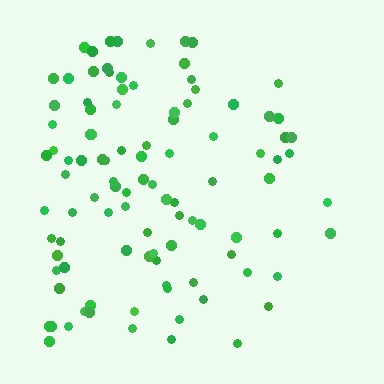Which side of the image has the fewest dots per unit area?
The right.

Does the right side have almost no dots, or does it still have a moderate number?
Still a moderate number, just noticeably fewer than the left.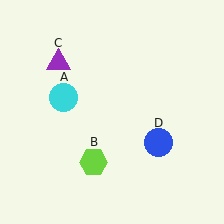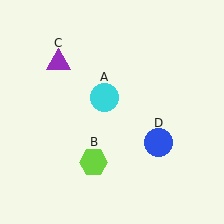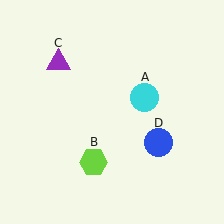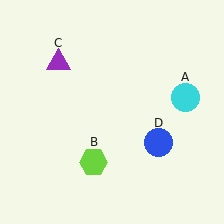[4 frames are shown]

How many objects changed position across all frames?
1 object changed position: cyan circle (object A).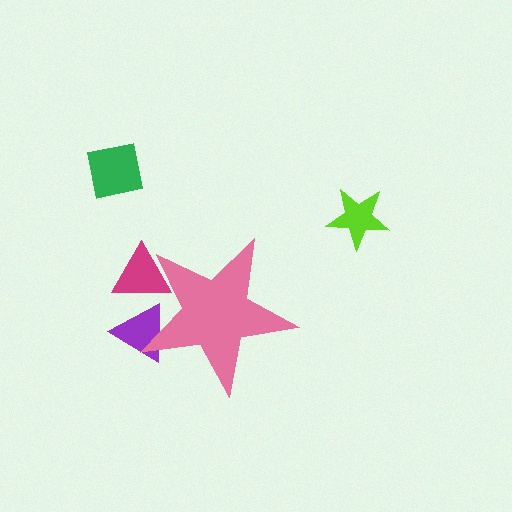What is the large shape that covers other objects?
A pink star.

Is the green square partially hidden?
No, the green square is fully visible.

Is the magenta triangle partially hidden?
Yes, the magenta triangle is partially hidden behind the pink star.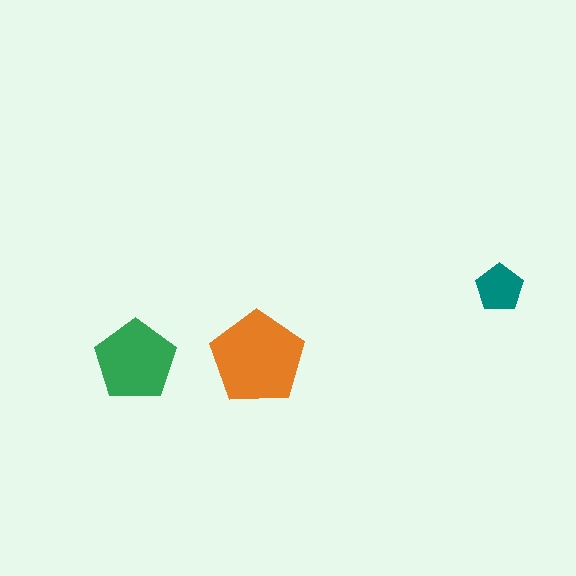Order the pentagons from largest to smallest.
the orange one, the green one, the teal one.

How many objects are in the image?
There are 3 objects in the image.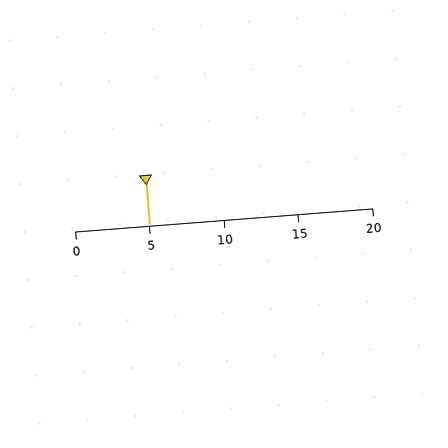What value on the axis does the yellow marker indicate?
The marker indicates approximately 5.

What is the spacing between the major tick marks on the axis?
The major ticks are spaced 5 apart.